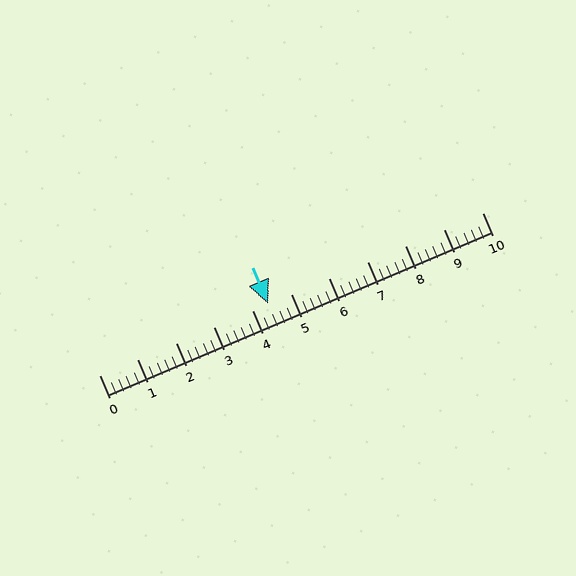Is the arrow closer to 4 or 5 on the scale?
The arrow is closer to 4.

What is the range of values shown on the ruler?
The ruler shows values from 0 to 10.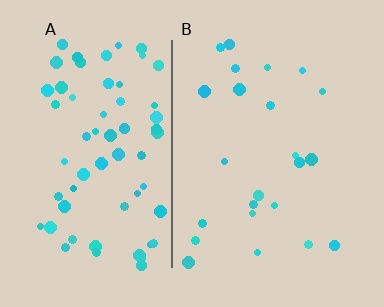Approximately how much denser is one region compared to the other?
Approximately 2.8× — region A over region B.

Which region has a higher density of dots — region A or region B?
A (the left).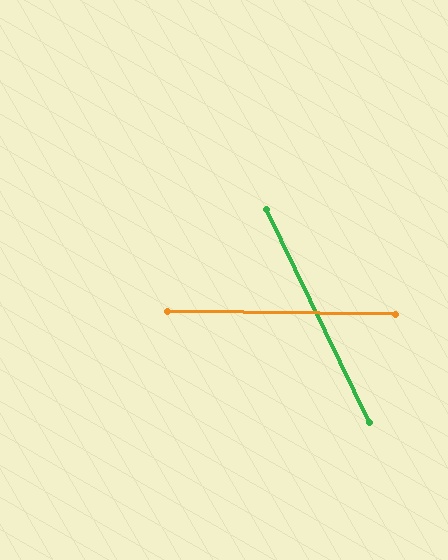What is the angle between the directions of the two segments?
Approximately 64 degrees.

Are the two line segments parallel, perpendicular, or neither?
Neither parallel nor perpendicular — they differ by about 64°.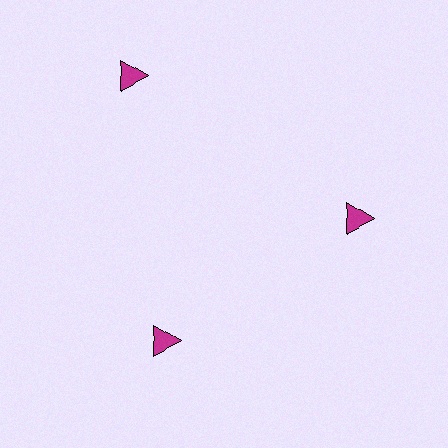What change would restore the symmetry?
The symmetry would be restored by moving it inward, back onto the ring so that all 3 triangles sit at equal angles and equal distance from the center.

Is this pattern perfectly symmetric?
No. The 3 magenta triangles are arranged in a ring, but one element near the 11 o'clock position is pushed outward from the center, breaking the 3-fold rotational symmetry.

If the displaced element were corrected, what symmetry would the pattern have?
It would have 3-fold rotational symmetry — the pattern would map onto itself every 120 degrees.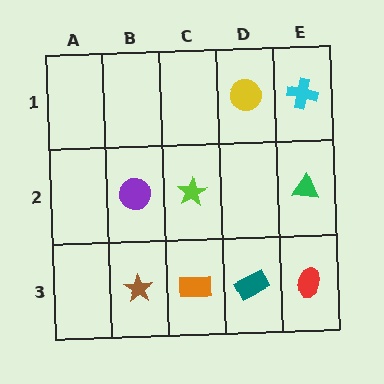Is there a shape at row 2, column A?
No, that cell is empty.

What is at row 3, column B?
A brown star.